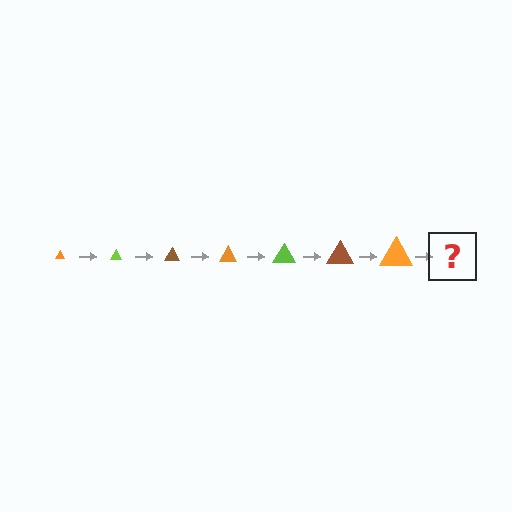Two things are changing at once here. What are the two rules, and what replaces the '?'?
The two rules are that the triangle grows larger each step and the color cycles through orange, lime, and brown. The '?' should be a lime triangle, larger than the previous one.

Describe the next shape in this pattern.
It should be a lime triangle, larger than the previous one.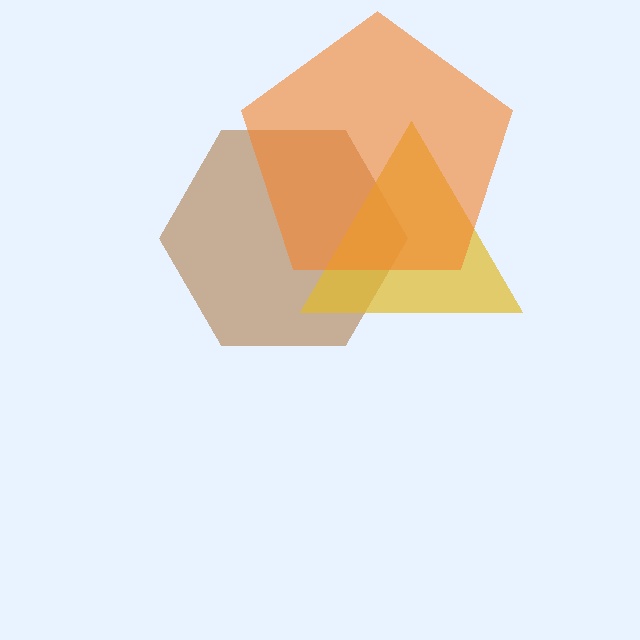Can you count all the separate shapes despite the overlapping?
Yes, there are 3 separate shapes.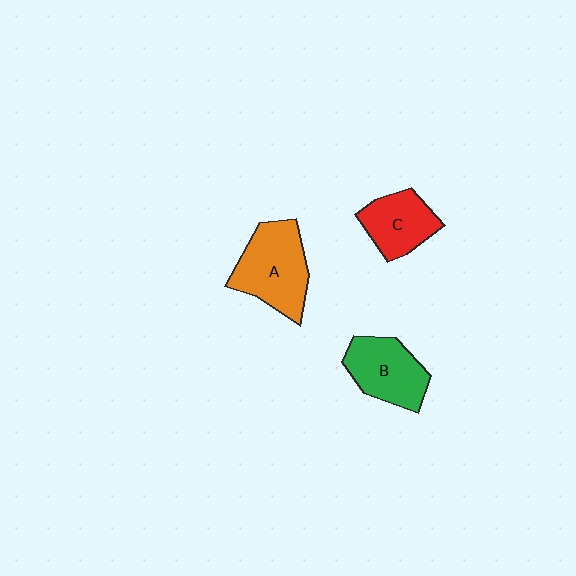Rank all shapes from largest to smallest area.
From largest to smallest: A (orange), B (green), C (red).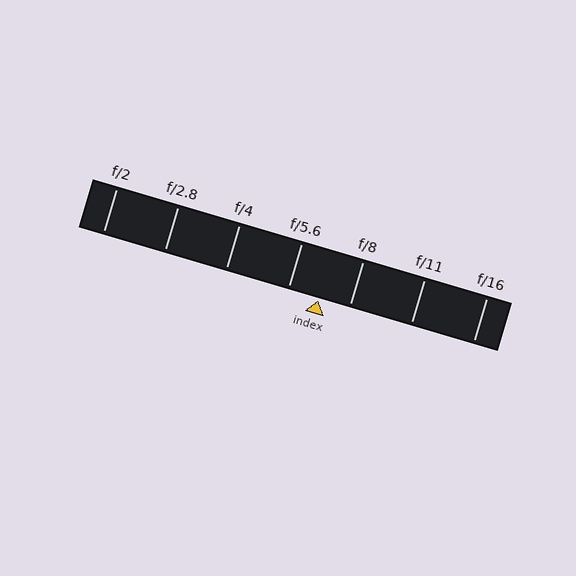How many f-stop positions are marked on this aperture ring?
There are 7 f-stop positions marked.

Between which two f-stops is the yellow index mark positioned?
The index mark is between f/5.6 and f/8.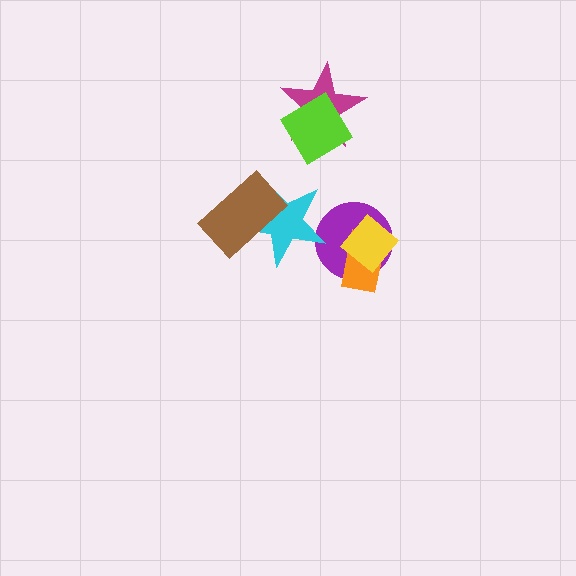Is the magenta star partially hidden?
Yes, it is partially covered by another shape.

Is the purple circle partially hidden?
Yes, it is partially covered by another shape.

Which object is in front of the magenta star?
The lime diamond is in front of the magenta star.